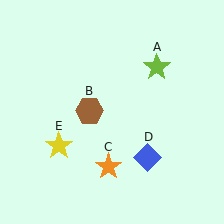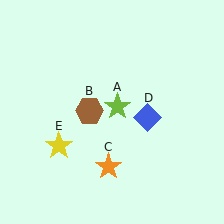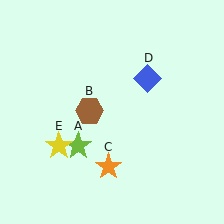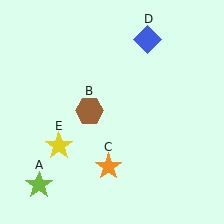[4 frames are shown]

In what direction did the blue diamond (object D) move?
The blue diamond (object D) moved up.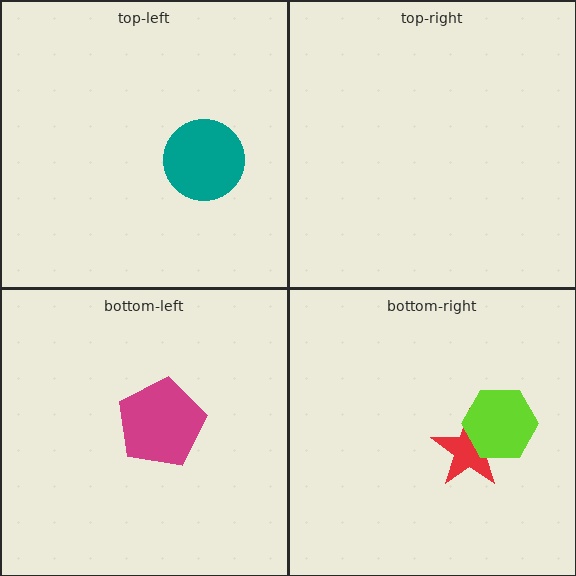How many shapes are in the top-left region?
1.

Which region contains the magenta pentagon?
The bottom-left region.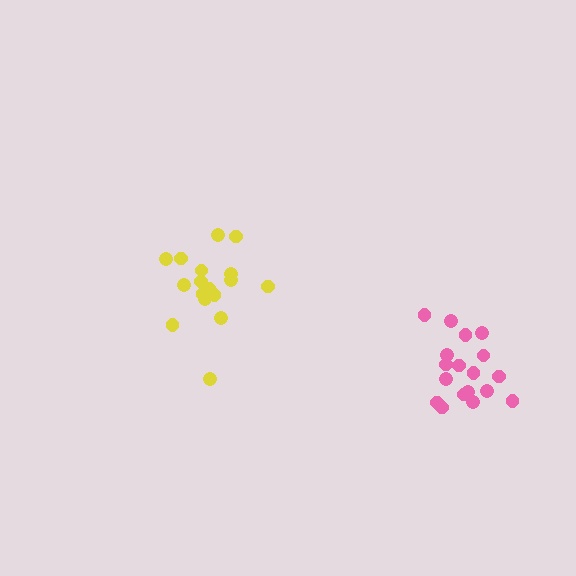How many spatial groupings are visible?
There are 2 spatial groupings.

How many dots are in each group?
Group 1: 17 dots, Group 2: 18 dots (35 total).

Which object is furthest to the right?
The pink cluster is rightmost.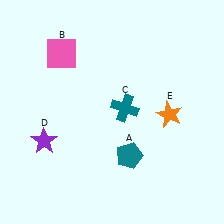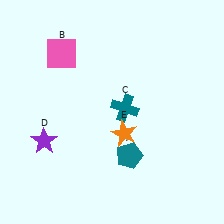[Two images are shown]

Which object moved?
The orange star (E) moved left.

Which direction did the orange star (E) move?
The orange star (E) moved left.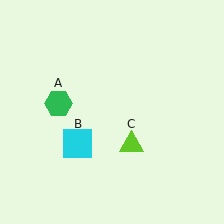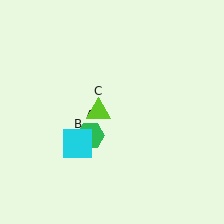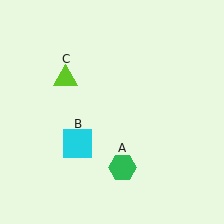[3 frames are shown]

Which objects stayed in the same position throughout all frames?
Cyan square (object B) remained stationary.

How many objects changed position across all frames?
2 objects changed position: green hexagon (object A), lime triangle (object C).